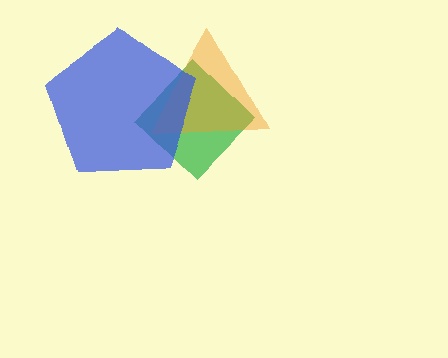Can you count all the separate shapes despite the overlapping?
Yes, there are 3 separate shapes.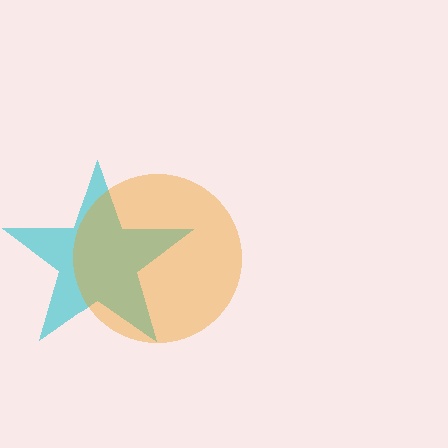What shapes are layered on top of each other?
The layered shapes are: a cyan star, an orange circle.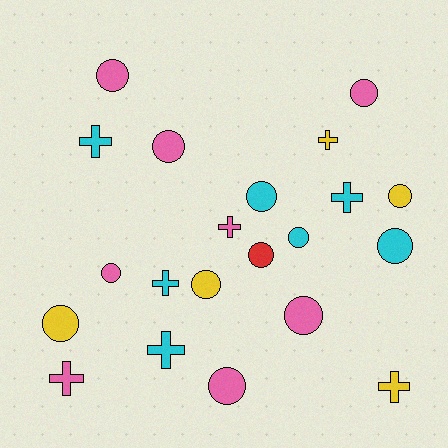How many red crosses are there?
There are no red crosses.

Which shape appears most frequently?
Circle, with 13 objects.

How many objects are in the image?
There are 21 objects.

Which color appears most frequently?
Pink, with 8 objects.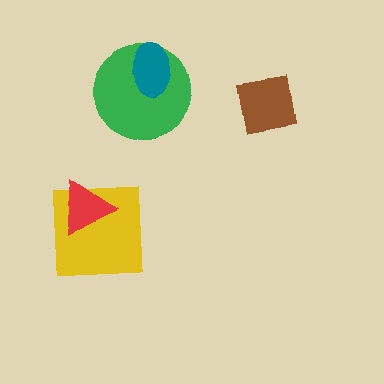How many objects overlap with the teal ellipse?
1 object overlaps with the teal ellipse.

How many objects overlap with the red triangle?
1 object overlaps with the red triangle.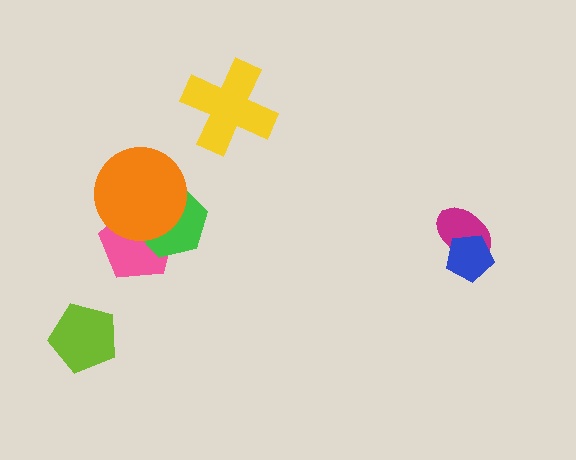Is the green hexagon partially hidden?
Yes, it is partially covered by another shape.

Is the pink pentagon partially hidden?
Yes, it is partially covered by another shape.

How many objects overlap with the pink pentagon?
2 objects overlap with the pink pentagon.